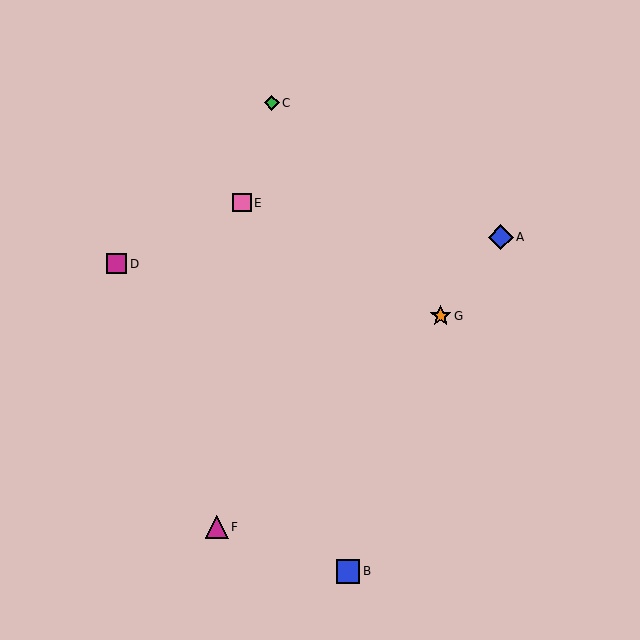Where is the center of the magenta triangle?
The center of the magenta triangle is at (217, 527).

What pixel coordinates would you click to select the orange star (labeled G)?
Click at (441, 316) to select the orange star G.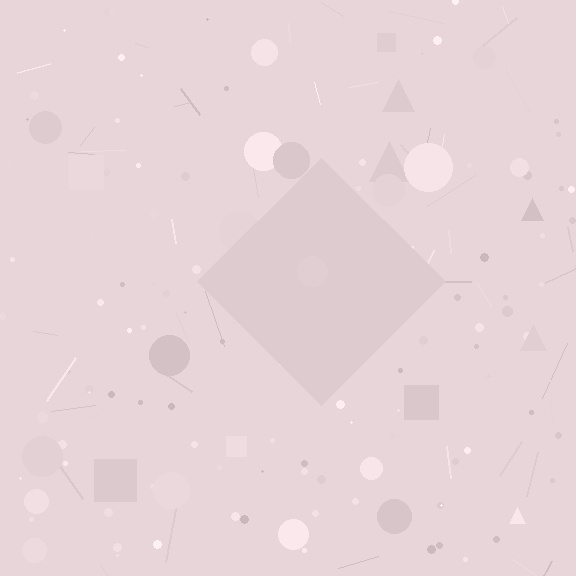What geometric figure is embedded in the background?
A diamond is embedded in the background.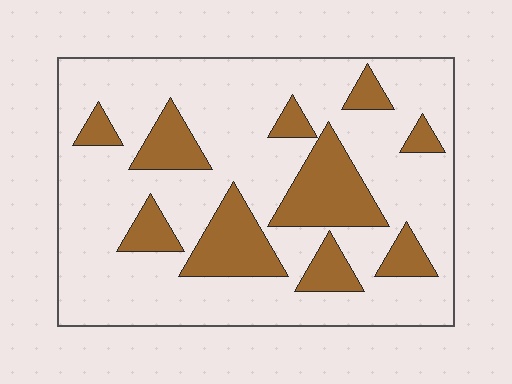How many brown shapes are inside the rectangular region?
10.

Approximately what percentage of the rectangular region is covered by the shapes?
Approximately 25%.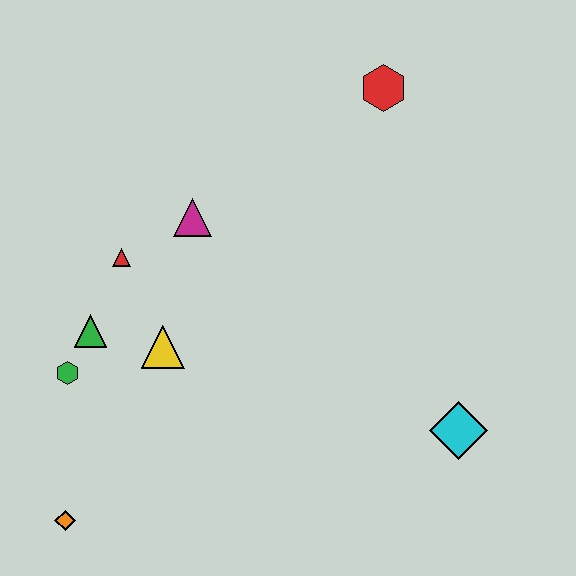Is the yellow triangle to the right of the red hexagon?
No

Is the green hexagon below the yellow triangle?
Yes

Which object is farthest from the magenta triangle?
The cyan diamond is farthest from the magenta triangle.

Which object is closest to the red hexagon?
The magenta triangle is closest to the red hexagon.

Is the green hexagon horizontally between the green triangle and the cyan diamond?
No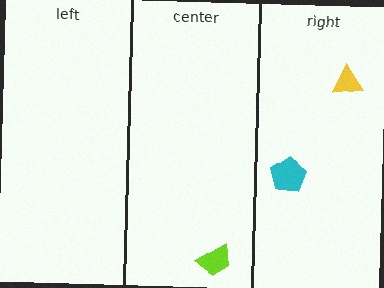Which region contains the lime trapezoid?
The center region.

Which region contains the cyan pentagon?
The right region.